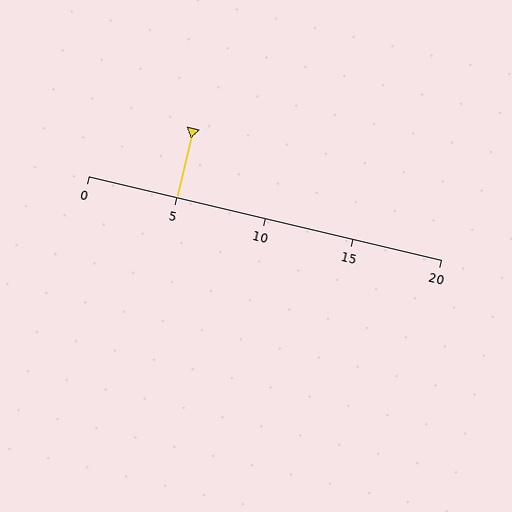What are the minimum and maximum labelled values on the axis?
The axis runs from 0 to 20.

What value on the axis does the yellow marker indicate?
The marker indicates approximately 5.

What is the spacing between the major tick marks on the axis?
The major ticks are spaced 5 apart.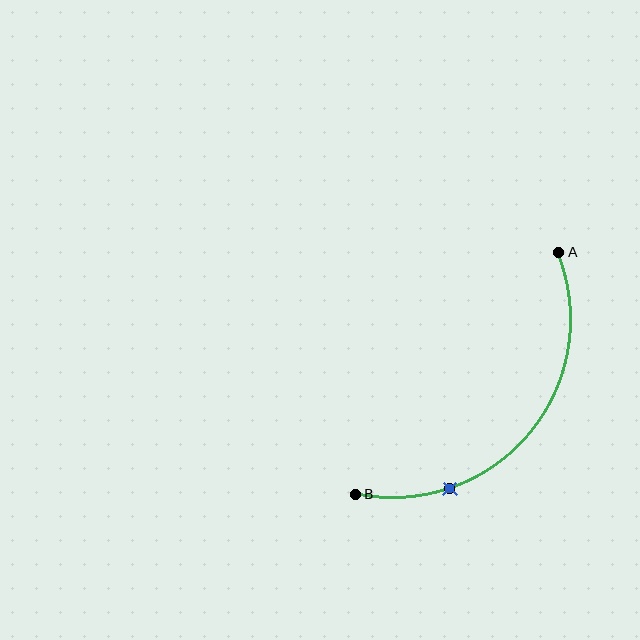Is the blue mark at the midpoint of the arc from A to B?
No. The blue mark lies on the arc but is closer to endpoint B. The arc midpoint would be at the point on the curve equidistant along the arc from both A and B.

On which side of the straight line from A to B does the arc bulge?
The arc bulges below and to the right of the straight line connecting A and B.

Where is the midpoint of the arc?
The arc midpoint is the point on the curve farthest from the straight line joining A and B. It sits below and to the right of that line.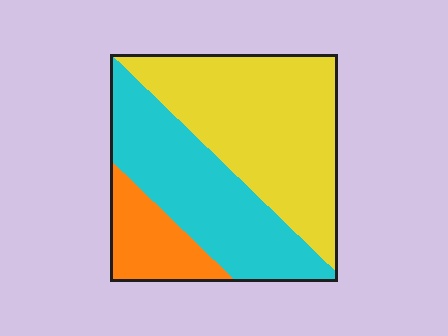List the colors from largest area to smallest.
From largest to smallest: yellow, cyan, orange.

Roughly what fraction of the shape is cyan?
Cyan covers roughly 35% of the shape.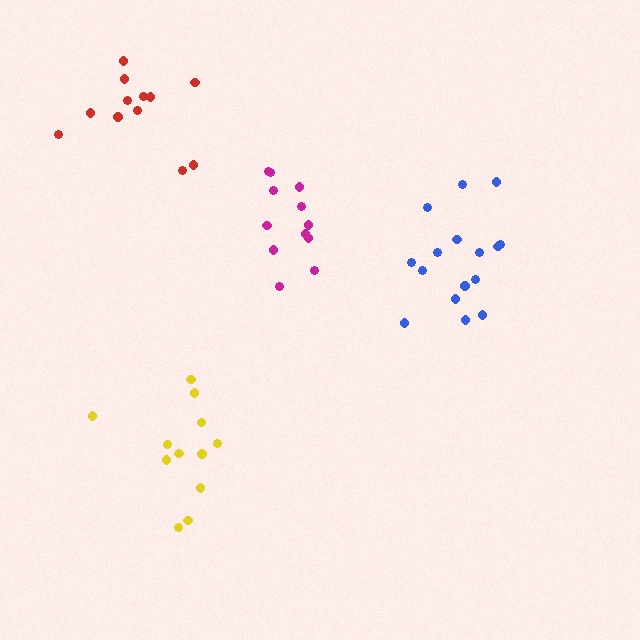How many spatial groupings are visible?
There are 4 spatial groupings.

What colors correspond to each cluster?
The clusters are colored: blue, yellow, magenta, red.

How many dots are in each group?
Group 1: 16 dots, Group 2: 12 dots, Group 3: 12 dots, Group 4: 12 dots (52 total).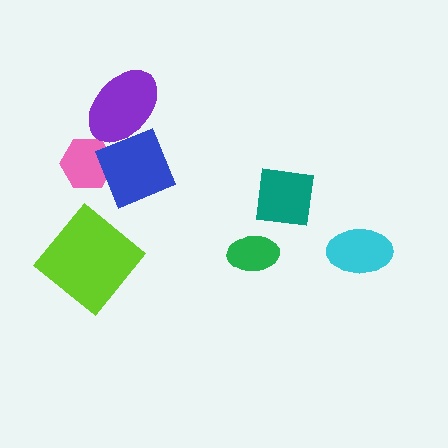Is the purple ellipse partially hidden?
Yes, it is partially covered by another shape.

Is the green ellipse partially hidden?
No, no other shape covers it.